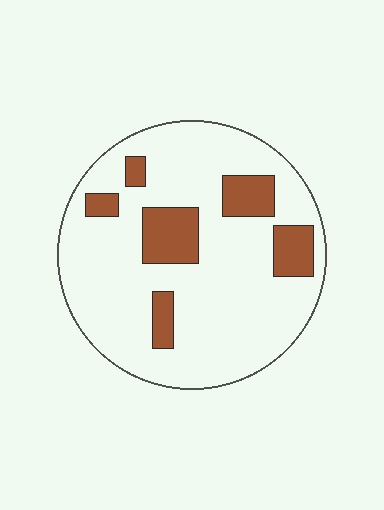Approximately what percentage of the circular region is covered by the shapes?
Approximately 20%.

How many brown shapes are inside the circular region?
6.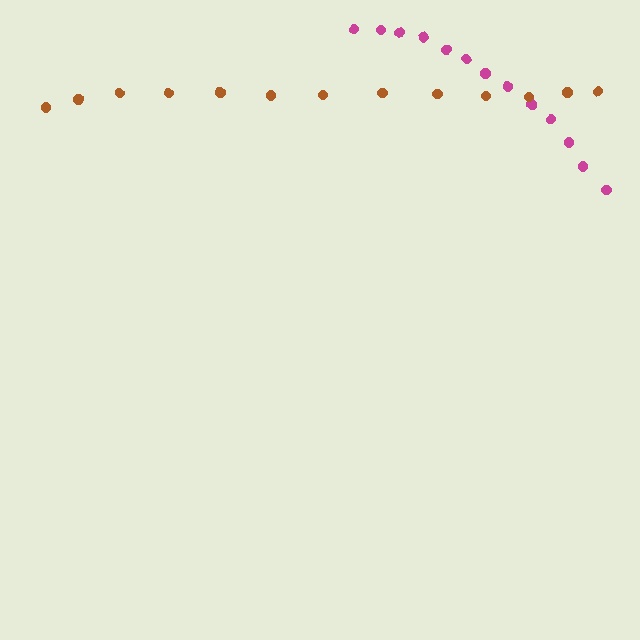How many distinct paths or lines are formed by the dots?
There are 2 distinct paths.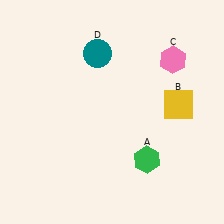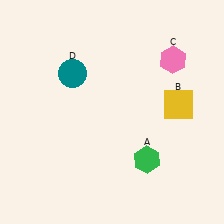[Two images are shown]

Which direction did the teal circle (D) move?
The teal circle (D) moved left.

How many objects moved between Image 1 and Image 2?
1 object moved between the two images.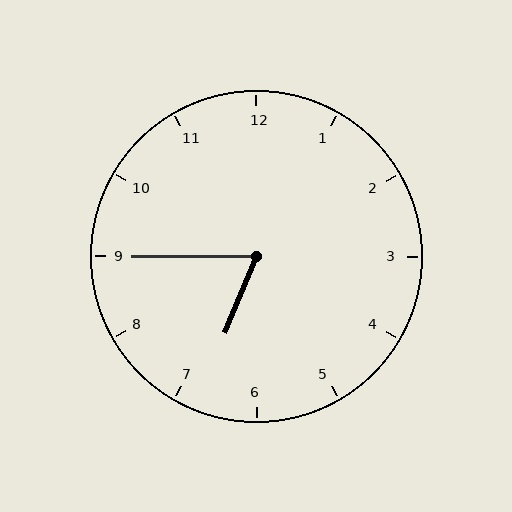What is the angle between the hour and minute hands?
Approximately 68 degrees.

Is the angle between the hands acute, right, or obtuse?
It is acute.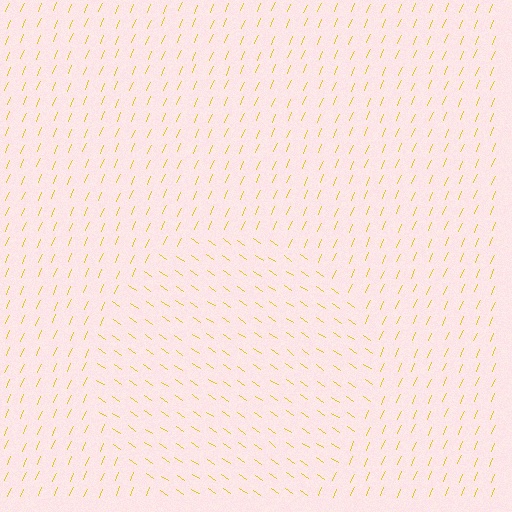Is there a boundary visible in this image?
Yes, there is a texture boundary formed by a change in line orientation.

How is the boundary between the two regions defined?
The boundary is defined purely by a change in line orientation (approximately 79 degrees difference). All lines are the same color and thickness.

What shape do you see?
I see a circle.